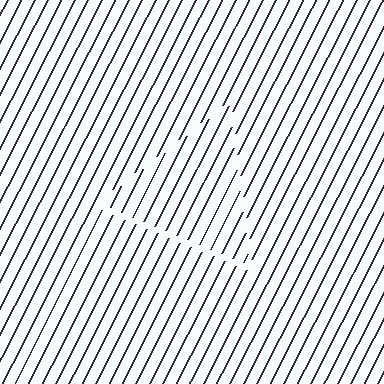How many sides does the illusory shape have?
3 sides — the line-ends trace a triangle.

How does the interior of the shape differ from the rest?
The interior of the shape contains the same grating, shifted by half a period — the contour is defined by the phase discontinuity where line-ends from the inner and outer gratings abut.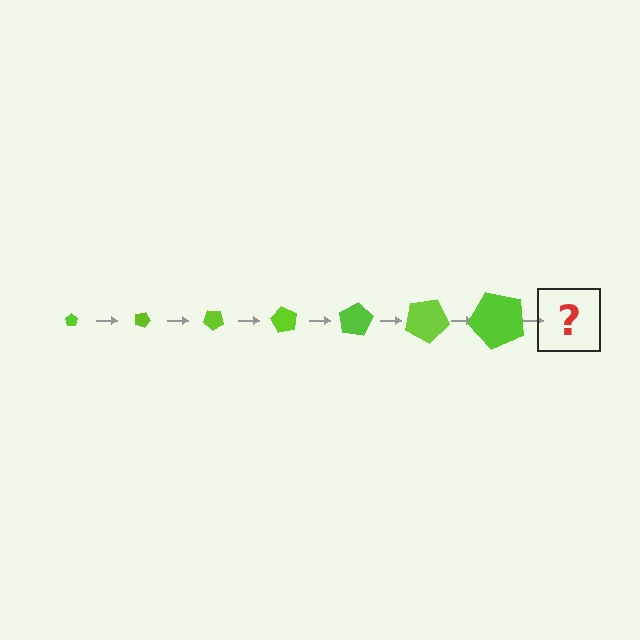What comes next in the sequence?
The next element should be a pentagon, larger than the previous one and rotated 140 degrees from the start.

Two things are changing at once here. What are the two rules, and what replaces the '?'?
The two rules are that the pentagon grows larger each step and it rotates 20 degrees each step. The '?' should be a pentagon, larger than the previous one and rotated 140 degrees from the start.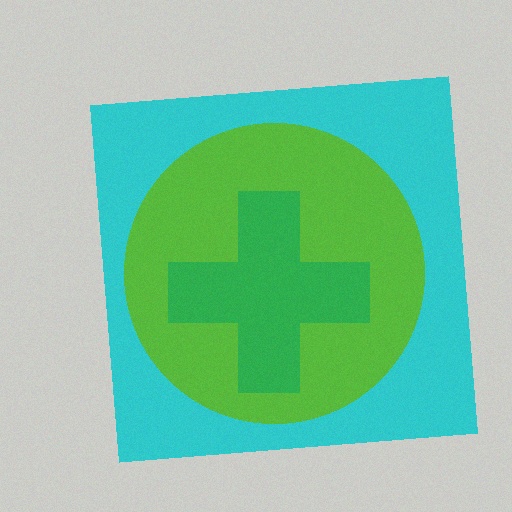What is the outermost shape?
The cyan square.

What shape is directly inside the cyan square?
The lime circle.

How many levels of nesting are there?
3.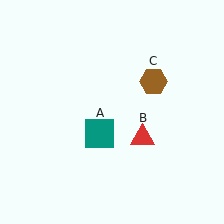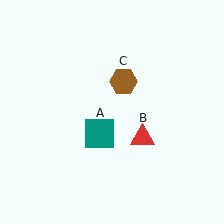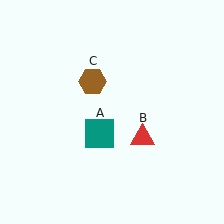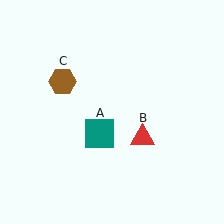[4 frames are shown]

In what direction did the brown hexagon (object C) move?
The brown hexagon (object C) moved left.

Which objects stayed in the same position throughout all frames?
Teal square (object A) and red triangle (object B) remained stationary.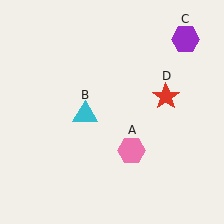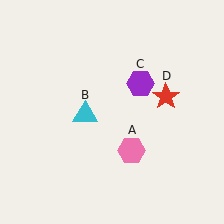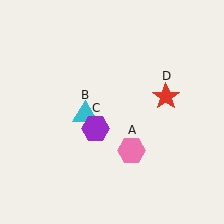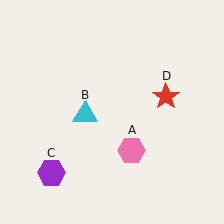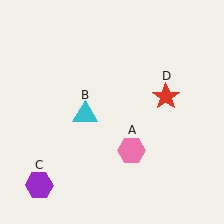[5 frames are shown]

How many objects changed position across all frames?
1 object changed position: purple hexagon (object C).